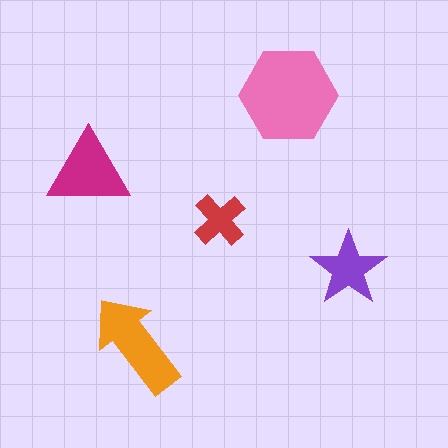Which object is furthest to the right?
The purple star is rightmost.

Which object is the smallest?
The red cross.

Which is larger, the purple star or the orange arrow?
The orange arrow.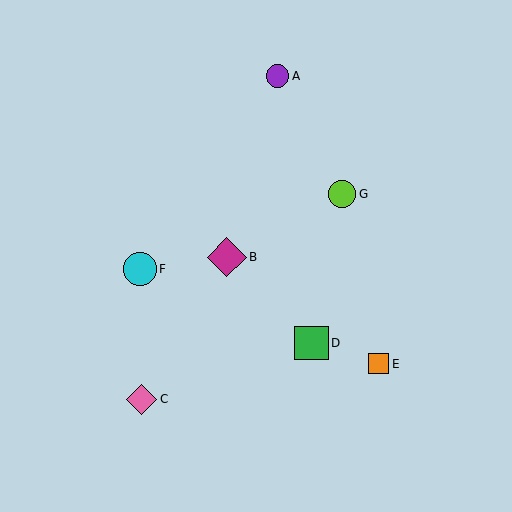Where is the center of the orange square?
The center of the orange square is at (378, 364).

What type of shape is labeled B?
Shape B is a magenta diamond.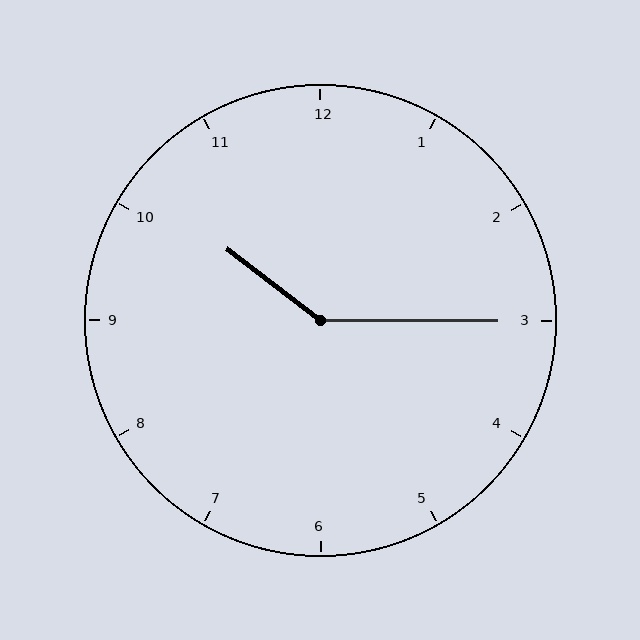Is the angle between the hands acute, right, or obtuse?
It is obtuse.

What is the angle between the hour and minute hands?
Approximately 142 degrees.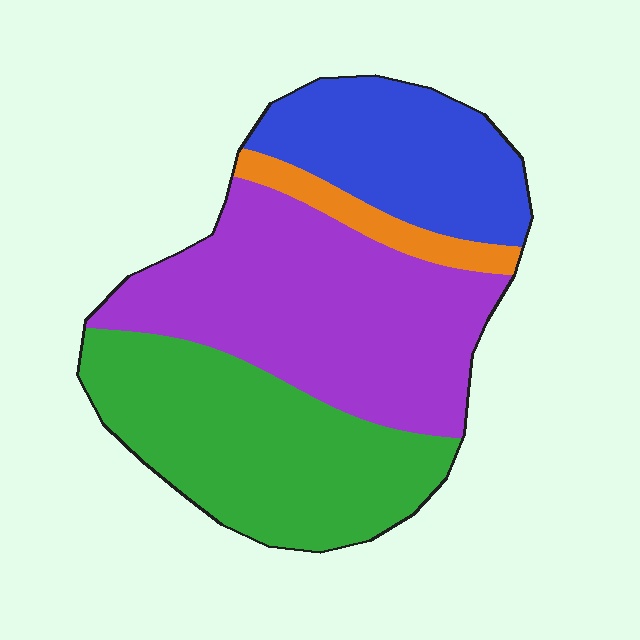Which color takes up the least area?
Orange, at roughly 5%.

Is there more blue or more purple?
Purple.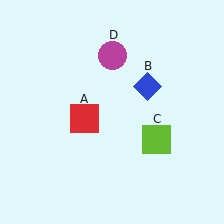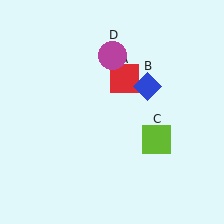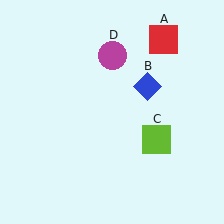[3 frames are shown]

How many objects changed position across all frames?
1 object changed position: red square (object A).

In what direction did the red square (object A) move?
The red square (object A) moved up and to the right.